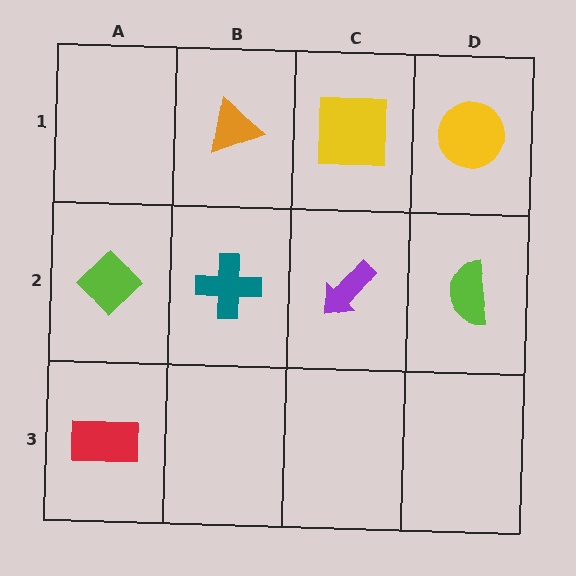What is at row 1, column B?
An orange triangle.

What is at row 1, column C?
A yellow square.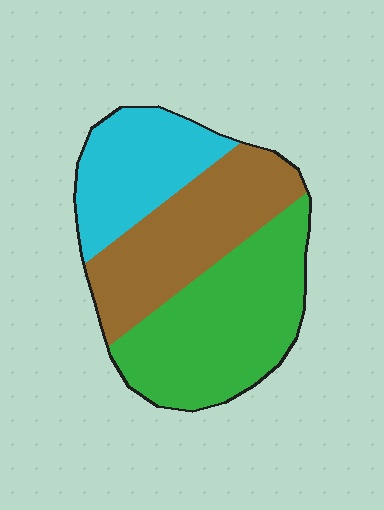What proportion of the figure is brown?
Brown takes up about one third (1/3) of the figure.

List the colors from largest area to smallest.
From largest to smallest: green, brown, cyan.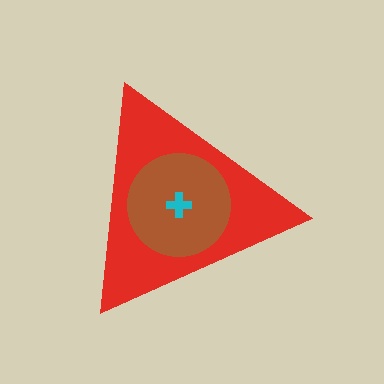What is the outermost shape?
The red triangle.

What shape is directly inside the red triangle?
The brown circle.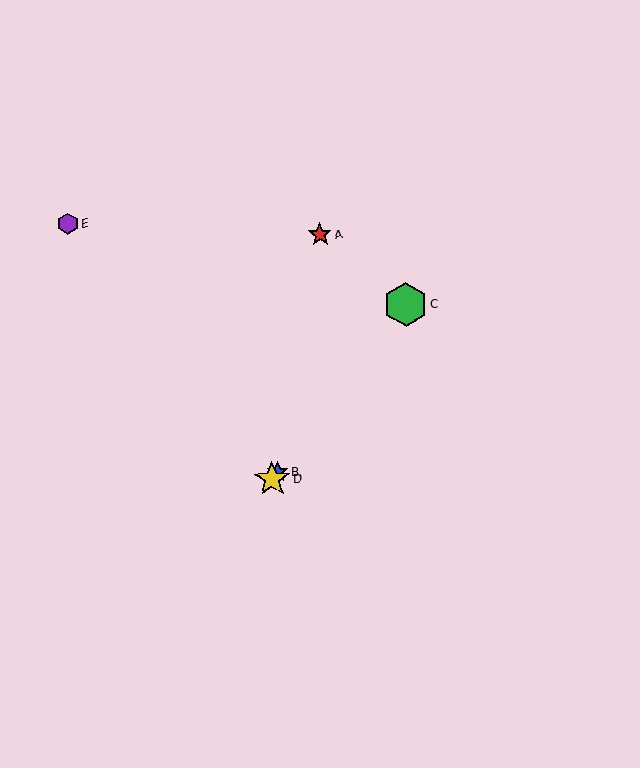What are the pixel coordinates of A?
Object A is at (320, 234).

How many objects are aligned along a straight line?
3 objects (B, C, D) are aligned along a straight line.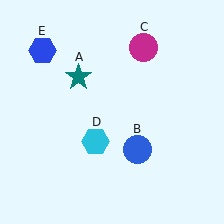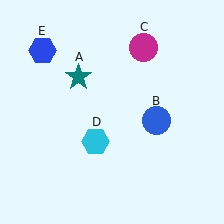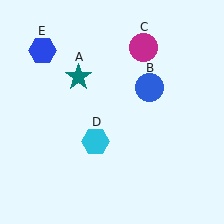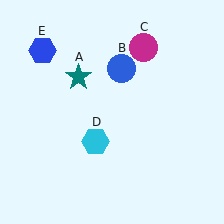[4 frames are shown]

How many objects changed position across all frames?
1 object changed position: blue circle (object B).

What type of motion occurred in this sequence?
The blue circle (object B) rotated counterclockwise around the center of the scene.